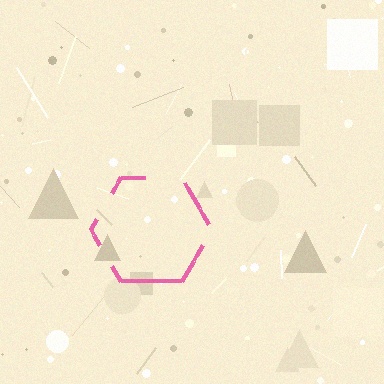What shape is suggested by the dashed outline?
The dashed outline suggests a hexagon.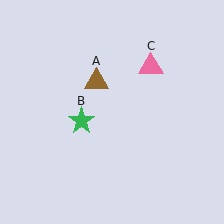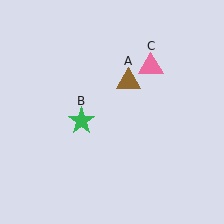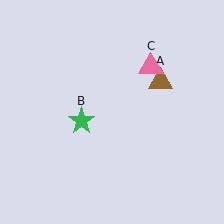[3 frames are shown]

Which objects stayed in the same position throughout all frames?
Green star (object B) and pink triangle (object C) remained stationary.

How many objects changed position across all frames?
1 object changed position: brown triangle (object A).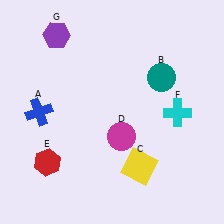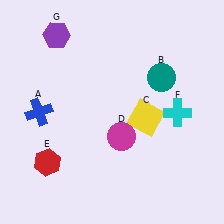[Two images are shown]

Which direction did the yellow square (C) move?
The yellow square (C) moved up.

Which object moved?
The yellow square (C) moved up.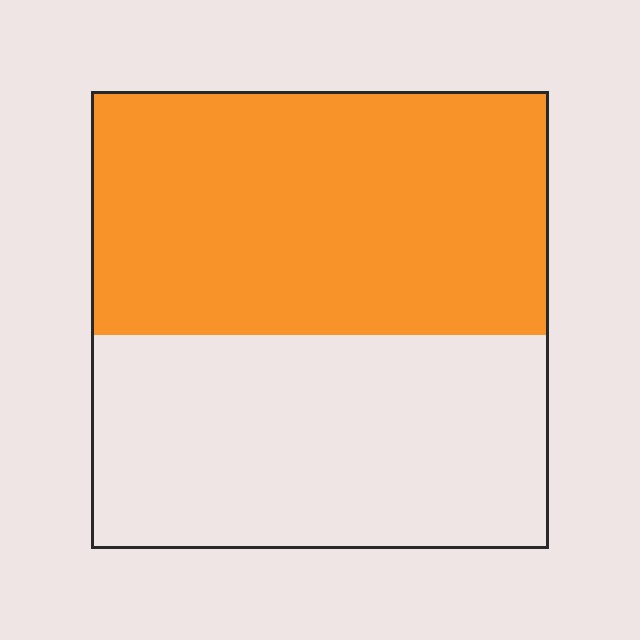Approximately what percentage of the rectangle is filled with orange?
Approximately 55%.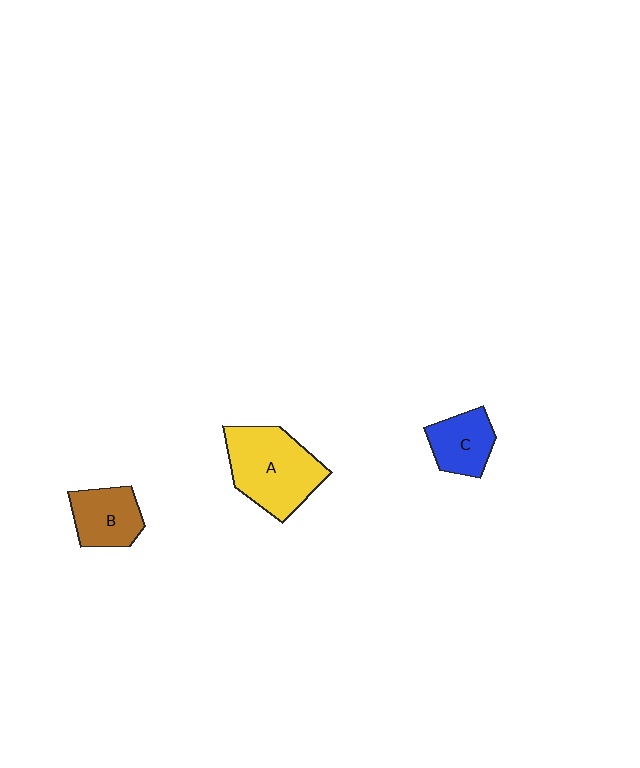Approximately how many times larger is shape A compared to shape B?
Approximately 1.7 times.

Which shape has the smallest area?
Shape C (blue).